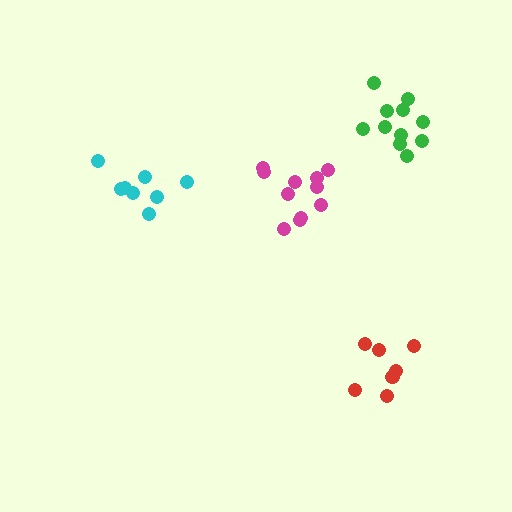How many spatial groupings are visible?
There are 4 spatial groupings.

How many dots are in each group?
Group 1: 11 dots, Group 2: 11 dots, Group 3: 8 dots, Group 4: 8 dots (38 total).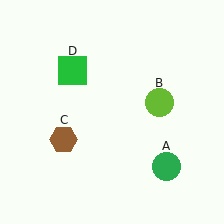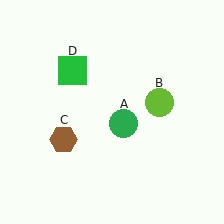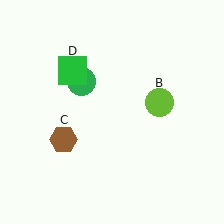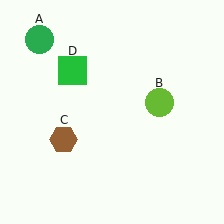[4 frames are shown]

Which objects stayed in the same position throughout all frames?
Lime circle (object B) and brown hexagon (object C) and green square (object D) remained stationary.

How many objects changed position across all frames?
1 object changed position: green circle (object A).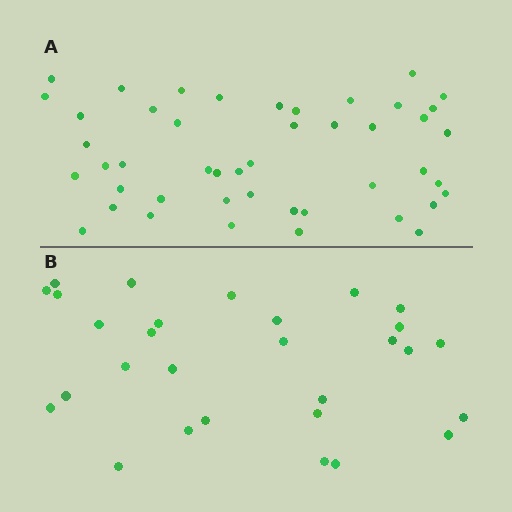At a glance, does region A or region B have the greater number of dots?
Region A (the top region) has more dots.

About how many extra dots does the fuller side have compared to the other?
Region A has approximately 15 more dots than region B.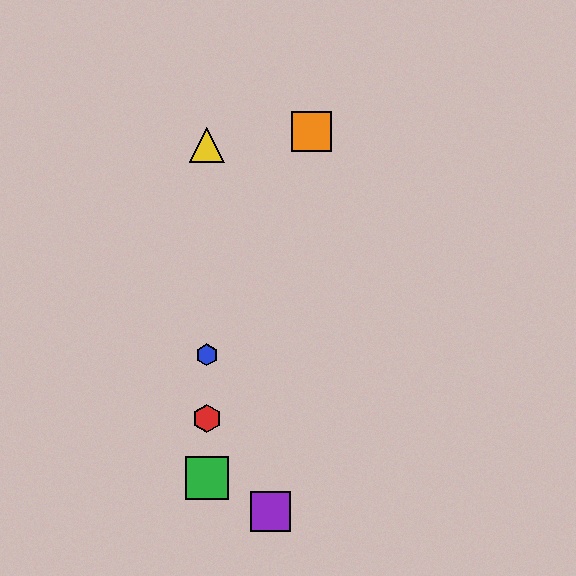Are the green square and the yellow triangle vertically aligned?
Yes, both are at x≈207.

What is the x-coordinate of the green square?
The green square is at x≈207.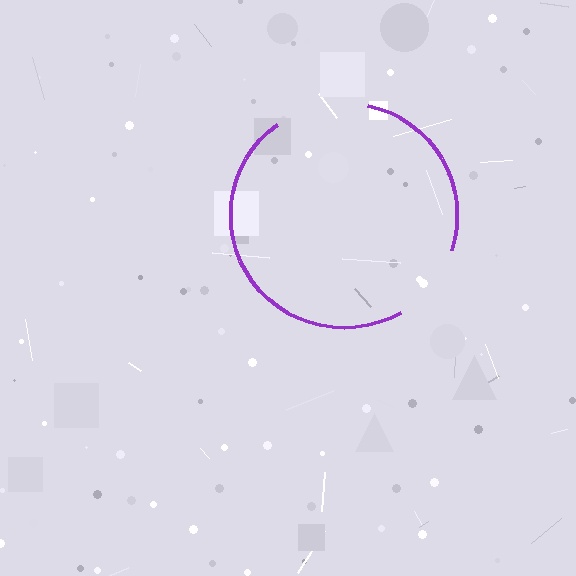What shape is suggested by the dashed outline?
The dashed outline suggests a circle.